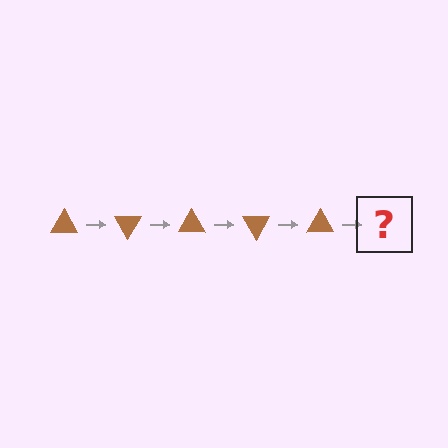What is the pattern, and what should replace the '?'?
The pattern is that the triangle rotates 60 degrees each step. The '?' should be a brown triangle rotated 300 degrees.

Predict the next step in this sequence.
The next step is a brown triangle rotated 300 degrees.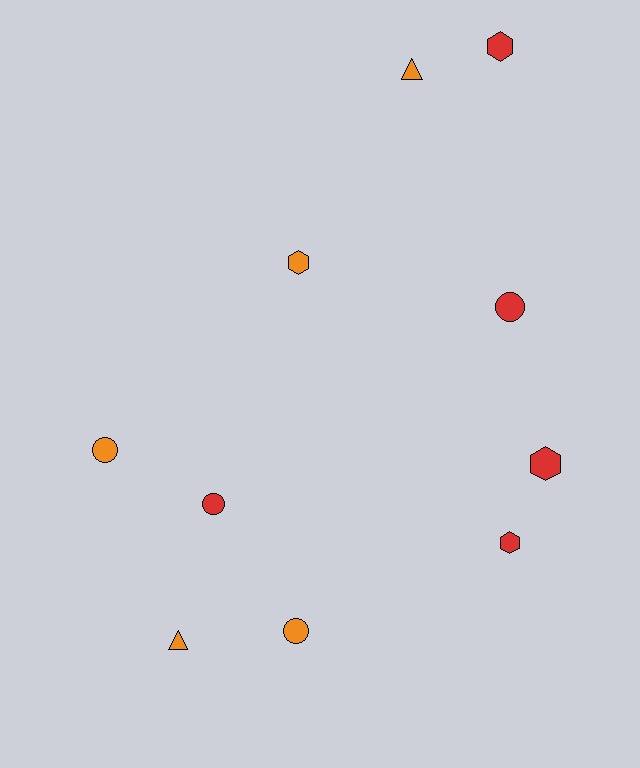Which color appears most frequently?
Orange, with 5 objects.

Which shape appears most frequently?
Circle, with 4 objects.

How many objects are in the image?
There are 10 objects.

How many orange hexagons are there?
There is 1 orange hexagon.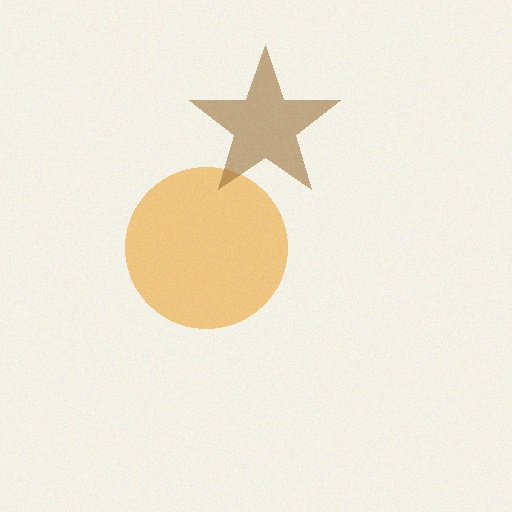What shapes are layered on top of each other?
The layered shapes are: an orange circle, a brown star.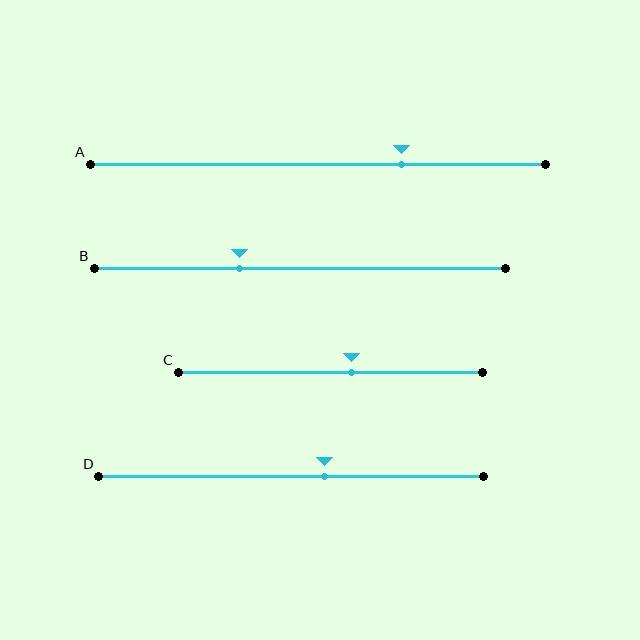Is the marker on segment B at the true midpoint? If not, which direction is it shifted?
No, the marker on segment B is shifted to the left by about 15% of the segment length.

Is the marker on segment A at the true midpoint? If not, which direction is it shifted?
No, the marker on segment A is shifted to the right by about 18% of the segment length.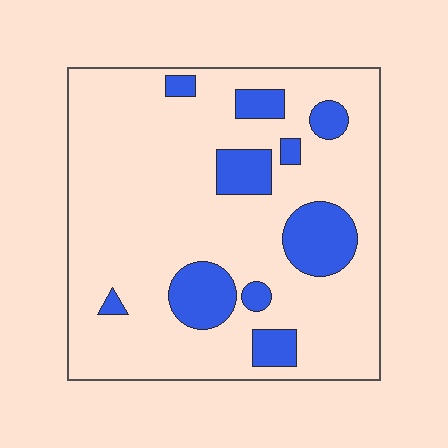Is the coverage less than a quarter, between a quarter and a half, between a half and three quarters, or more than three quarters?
Less than a quarter.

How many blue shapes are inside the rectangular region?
10.